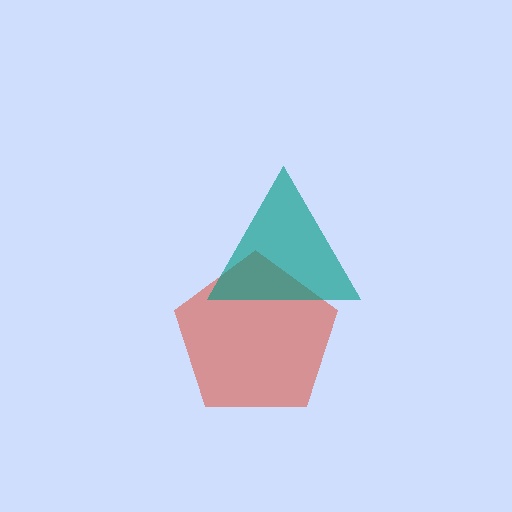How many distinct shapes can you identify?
There are 2 distinct shapes: a red pentagon, a teal triangle.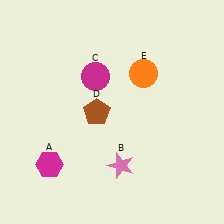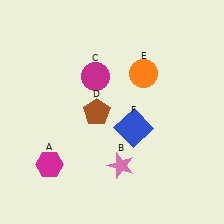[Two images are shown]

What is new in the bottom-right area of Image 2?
A blue square (F) was added in the bottom-right area of Image 2.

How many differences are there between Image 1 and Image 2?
There is 1 difference between the two images.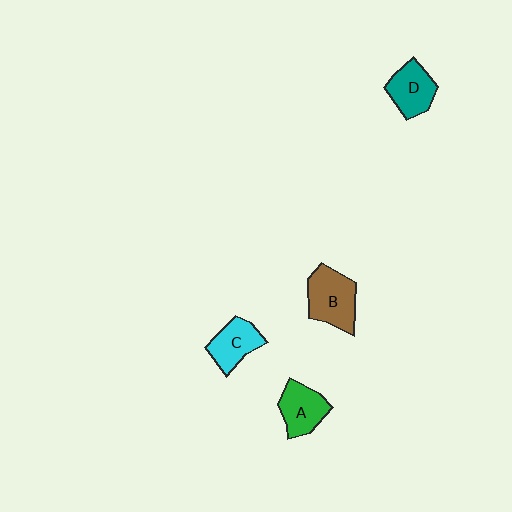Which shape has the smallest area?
Shape C (cyan).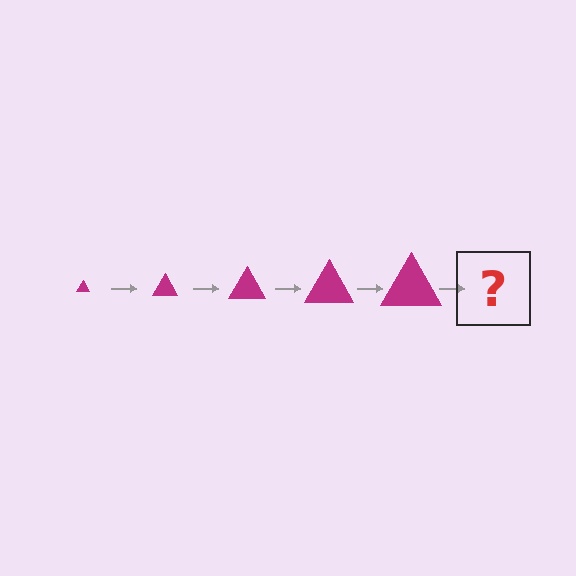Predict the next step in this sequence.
The next step is a magenta triangle, larger than the previous one.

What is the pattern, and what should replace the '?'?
The pattern is that the triangle gets progressively larger each step. The '?' should be a magenta triangle, larger than the previous one.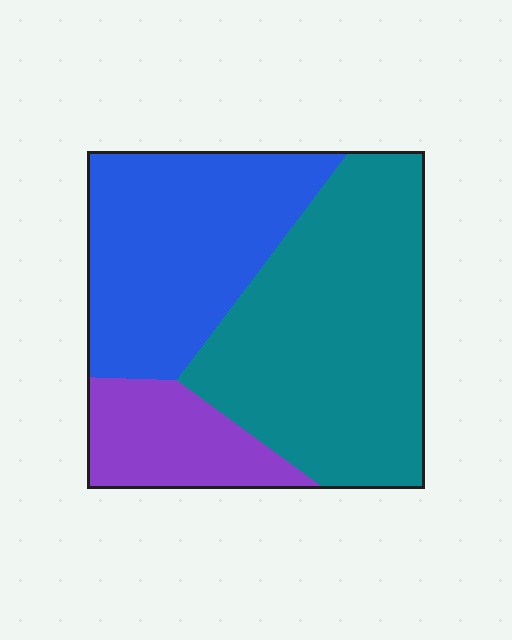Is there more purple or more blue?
Blue.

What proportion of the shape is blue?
Blue covers about 35% of the shape.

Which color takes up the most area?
Teal, at roughly 50%.